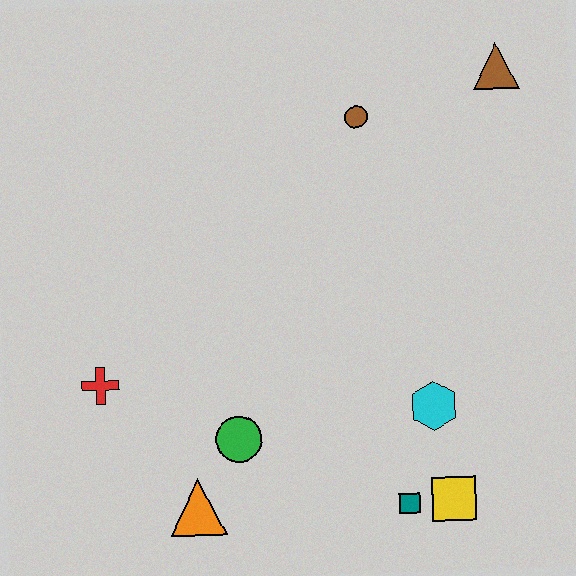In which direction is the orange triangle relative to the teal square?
The orange triangle is to the left of the teal square.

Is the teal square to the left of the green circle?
No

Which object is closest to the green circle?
The orange triangle is closest to the green circle.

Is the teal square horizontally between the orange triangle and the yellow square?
Yes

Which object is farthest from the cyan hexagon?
The brown triangle is farthest from the cyan hexagon.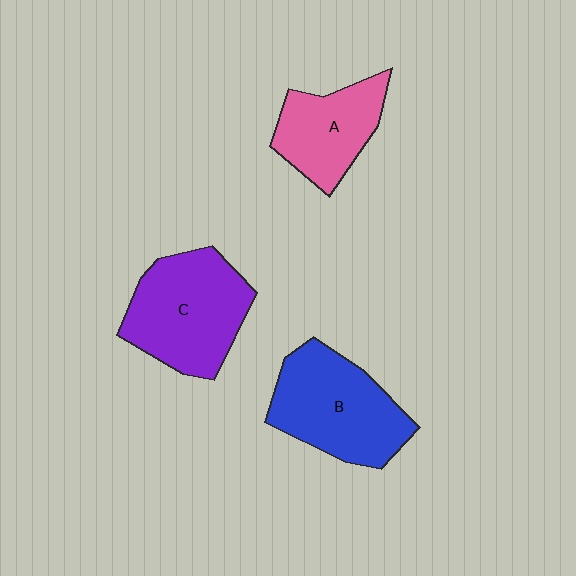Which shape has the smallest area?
Shape A (pink).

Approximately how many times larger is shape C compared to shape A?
Approximately 1.4 times.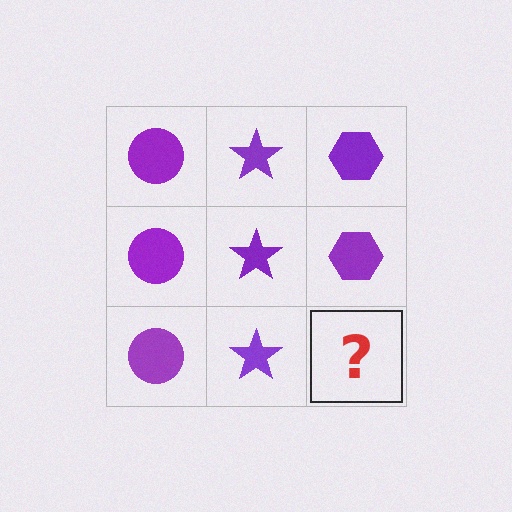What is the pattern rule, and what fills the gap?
The rule is that each column has a consistent shape. The gap should be filled with a purple hexagon.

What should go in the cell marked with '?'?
The missing cell should contain a purple hexagon.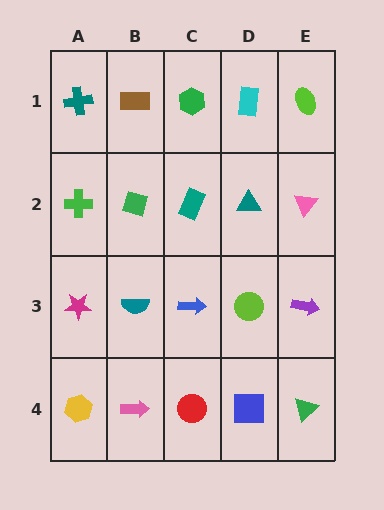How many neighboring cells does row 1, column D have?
3.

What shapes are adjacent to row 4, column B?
A teal semicircle (row 3, column B), a yellow hexagon (row 4, column A), a red circle (row 4, column C).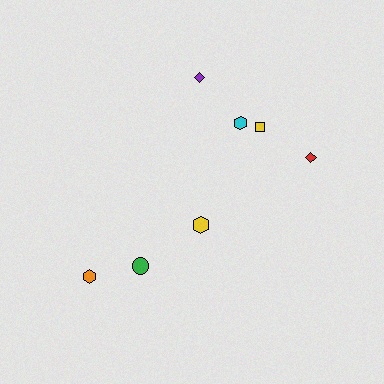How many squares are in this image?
There is 1 square.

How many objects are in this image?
There are 7 objects.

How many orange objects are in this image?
There is 1 orange object.